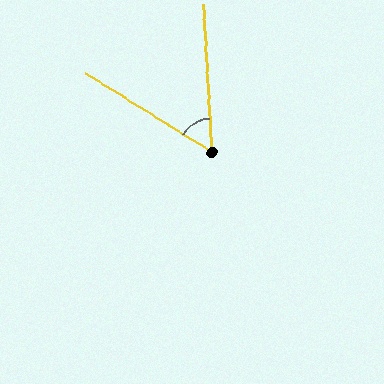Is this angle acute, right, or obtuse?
It is acute.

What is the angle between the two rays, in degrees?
Approximately 55 degrees.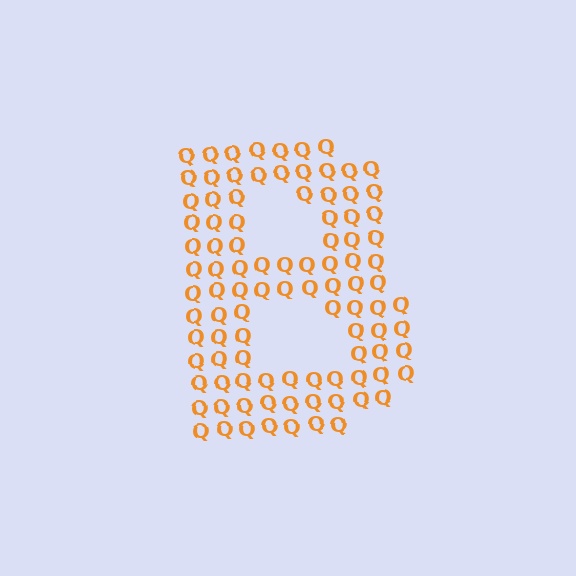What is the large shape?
The large shape is the letter B.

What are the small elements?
The small elements are letter Q's.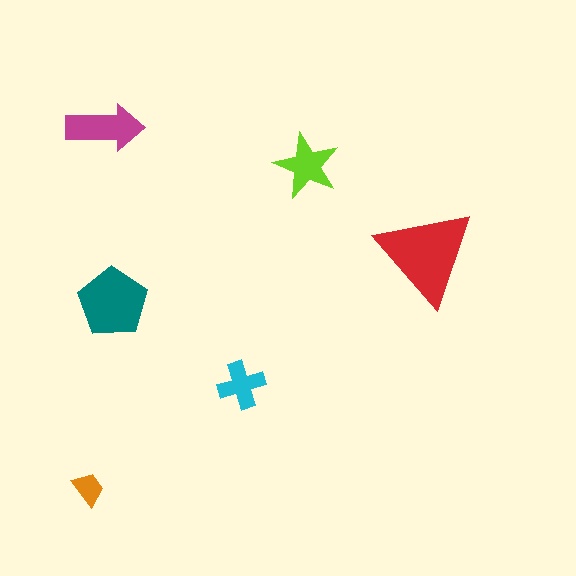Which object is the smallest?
The orange trapezoid.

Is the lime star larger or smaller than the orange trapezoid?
Larger.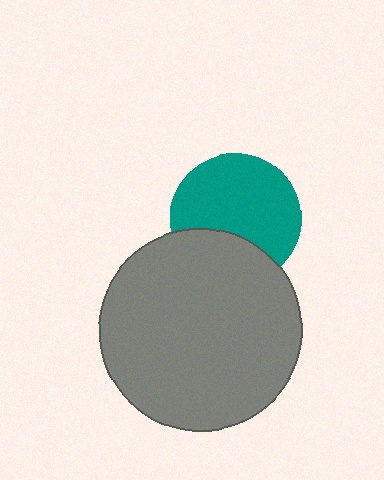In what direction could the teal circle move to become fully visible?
The teal circle could move up. That would shift it out from behind the gray circle entirely.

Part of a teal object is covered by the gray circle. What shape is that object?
It is a circle.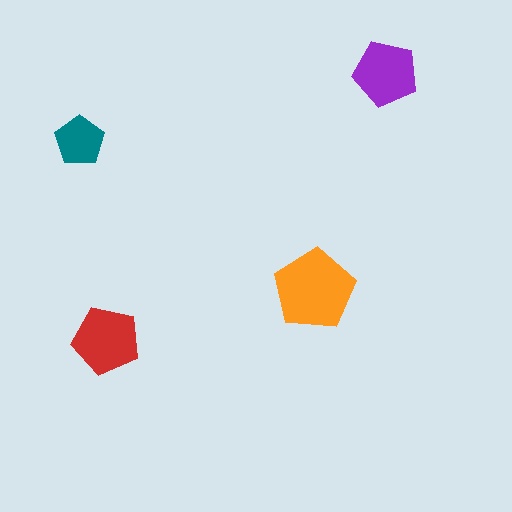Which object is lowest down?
The red pentagon is bottommost.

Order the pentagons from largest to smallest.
the orange one, the red one, the purple one, the teal one.